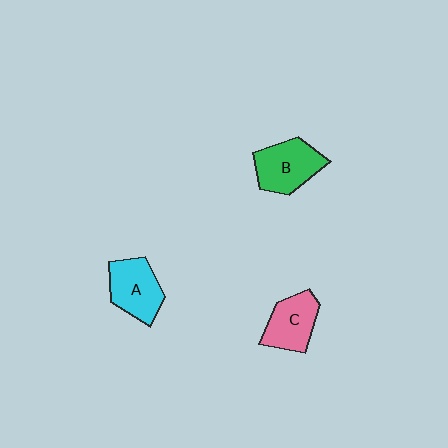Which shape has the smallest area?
Shape C (pink).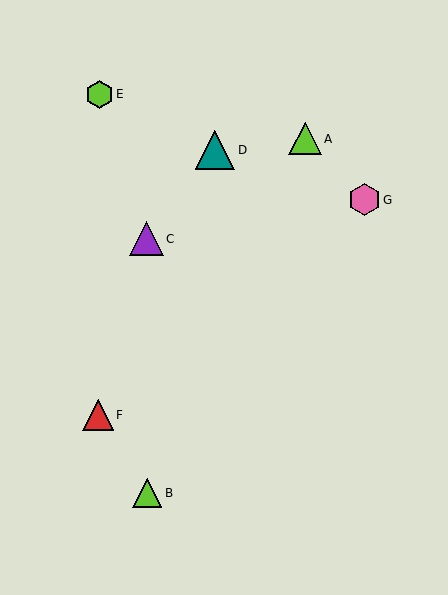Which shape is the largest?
The teal triangle (labeled D) is the largest.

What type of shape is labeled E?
Shape E is a lime hexagon.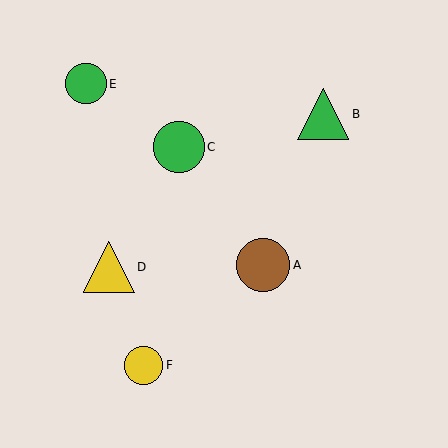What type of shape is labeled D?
Shape D is a yellow triangle.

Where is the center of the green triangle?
The center of the green triangle is at (323, 114).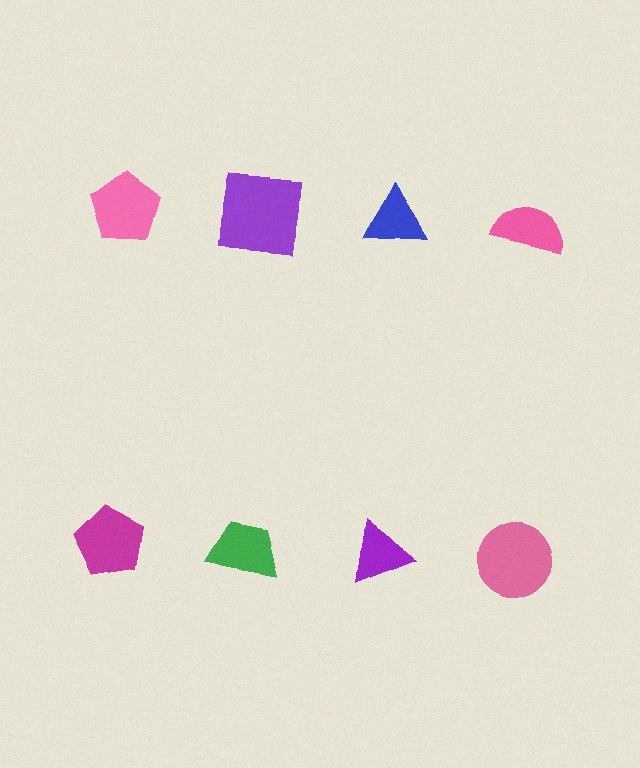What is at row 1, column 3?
A blue triangle.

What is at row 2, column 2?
A green trapezoid.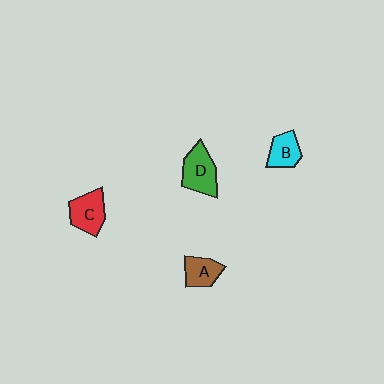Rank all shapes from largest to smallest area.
From largest to smallest: D (green), C (red), A (brown), B (cyan).